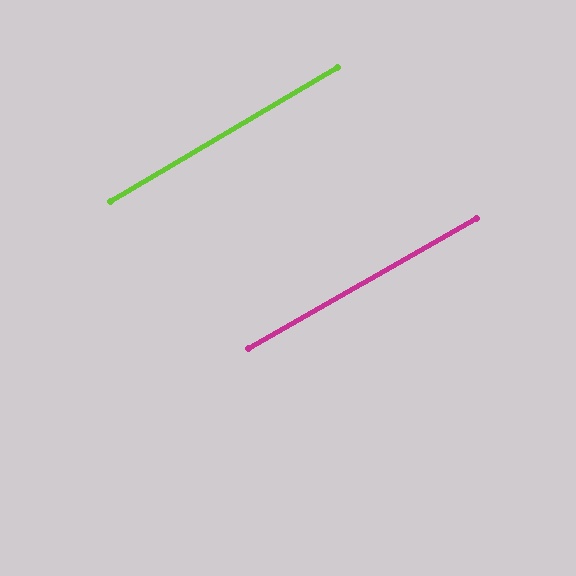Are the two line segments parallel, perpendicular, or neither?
Parallel — their directions differ by only 0.8°.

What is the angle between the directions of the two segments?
Approximately 1 degree.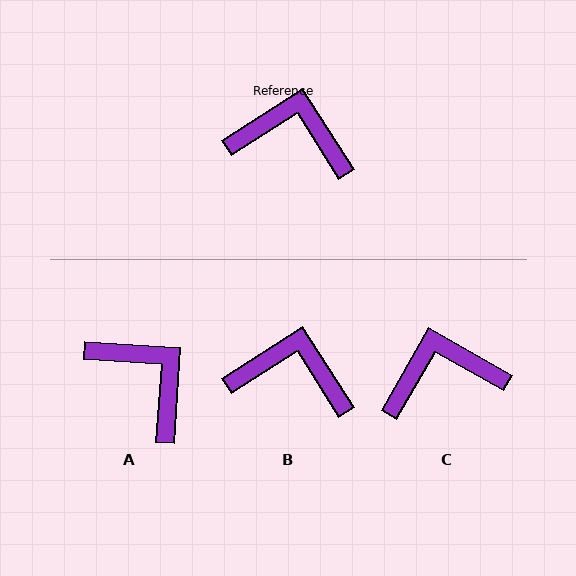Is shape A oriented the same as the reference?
No, it is off by about 36 degrees.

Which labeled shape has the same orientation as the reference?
B.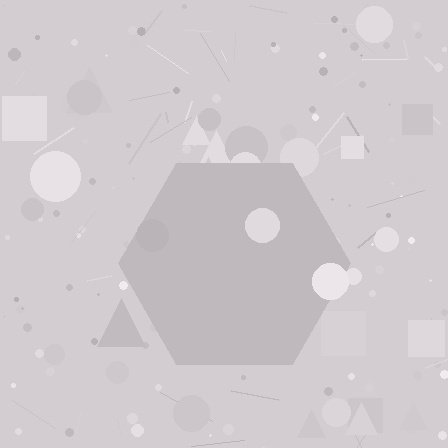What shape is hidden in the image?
A hexagon is hidden in the image.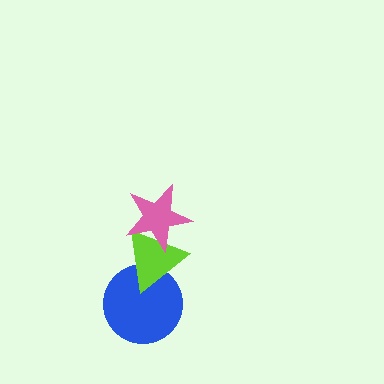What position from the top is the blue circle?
The blue circle is 3rd from the top.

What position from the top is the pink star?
The pink star is 1st from the top.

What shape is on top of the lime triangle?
The pink star is on top of the lime triangle.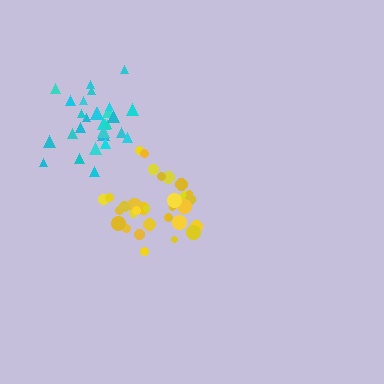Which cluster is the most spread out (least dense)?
Yellow.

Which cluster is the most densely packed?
Cyan.